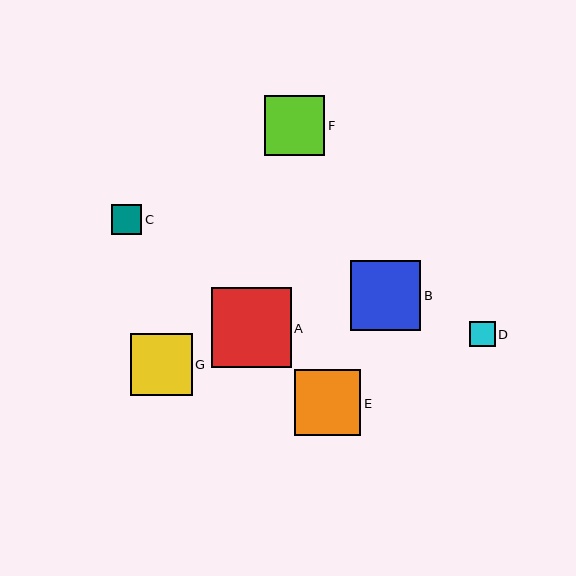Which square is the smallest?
Square D is the smallest with a size of approximately 26 pixels.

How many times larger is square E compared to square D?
Square E is approximately 2.6 times the size of square D.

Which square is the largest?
Square A is the largest with a size of approximately 80 pixels.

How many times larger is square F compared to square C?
Square F is approximately 2.0 times the size of square C.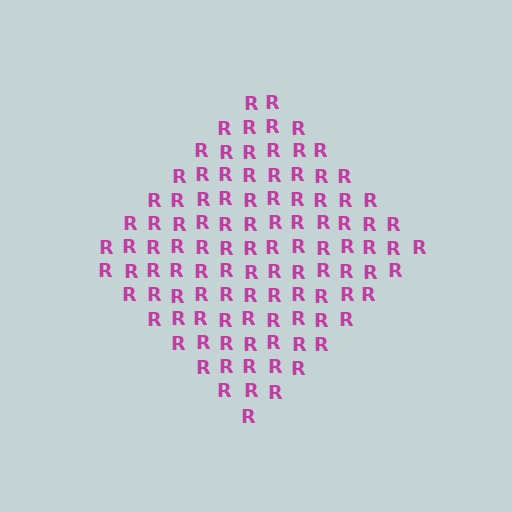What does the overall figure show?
The overall figure shows a diamond.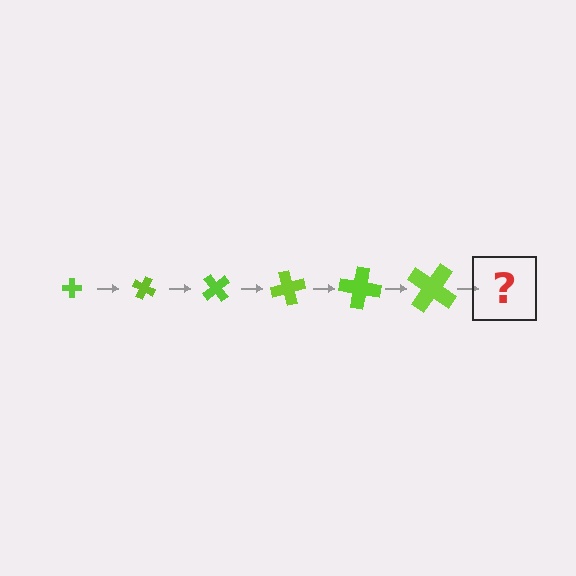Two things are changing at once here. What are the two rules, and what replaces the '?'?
The two rules are that the cross grows larger each step and it rotates 25 degrees each step. The '?' should be a cross, larger than the previous one and rotated 150 degrees from the start.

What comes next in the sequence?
The next element should be a cross, larger than the previous one and rotated 150 degrees from the start.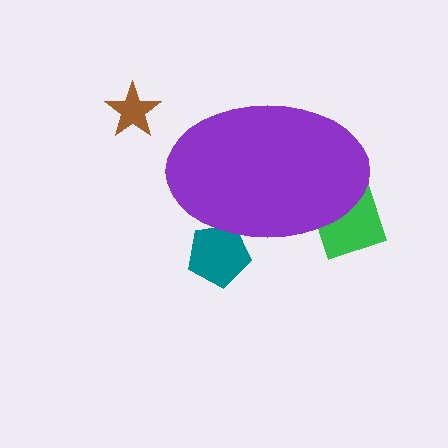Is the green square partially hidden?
Yes, the green square is partially hidden behind the purple ellipse.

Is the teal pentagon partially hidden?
Yes, the teal pentagon is partially hidden behind the purple ellipse.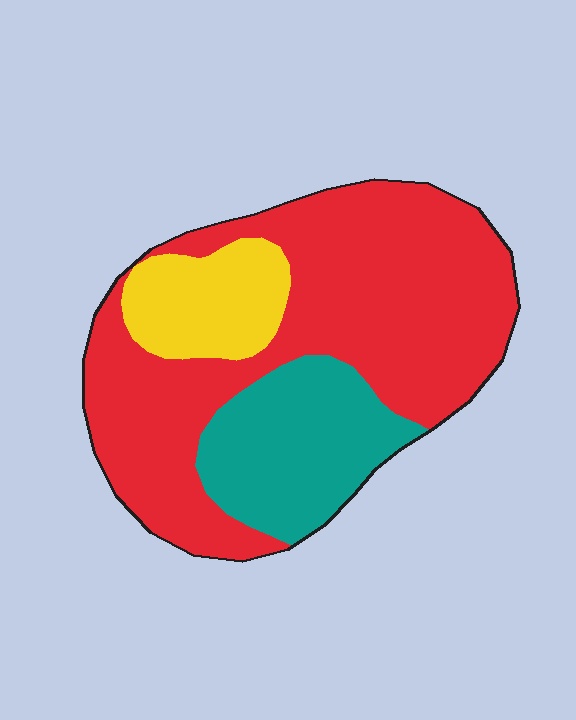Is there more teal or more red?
Red.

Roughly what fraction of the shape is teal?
Teal covers around 25% of the shape.